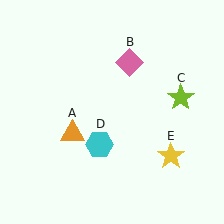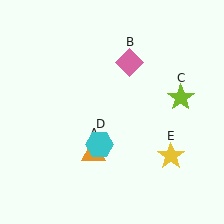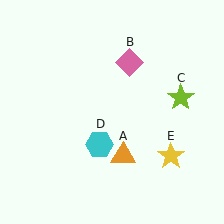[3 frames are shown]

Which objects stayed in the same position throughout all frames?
Pink diamond (object B) and lime star (object C) and cyan hexagon (object D) and yellow star (object E) remained stationary.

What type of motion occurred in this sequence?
The orange triangle (object A) rotated counterclockwise around the center of the scene.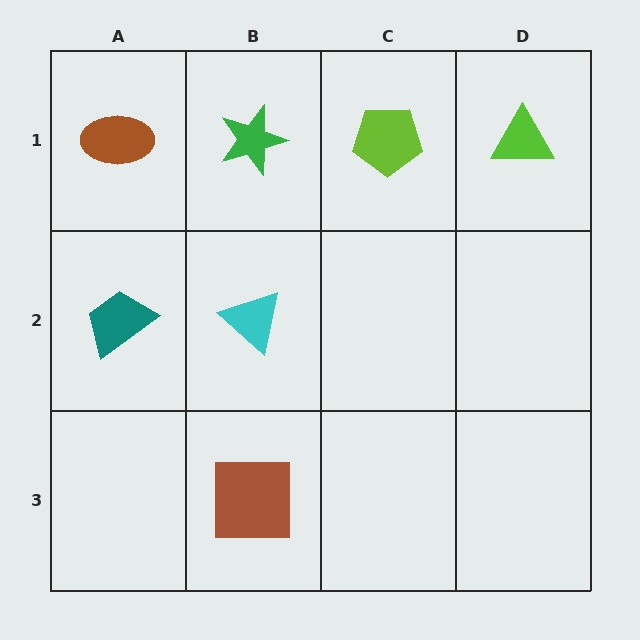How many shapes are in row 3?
1 shape.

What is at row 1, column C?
A lime pentagon.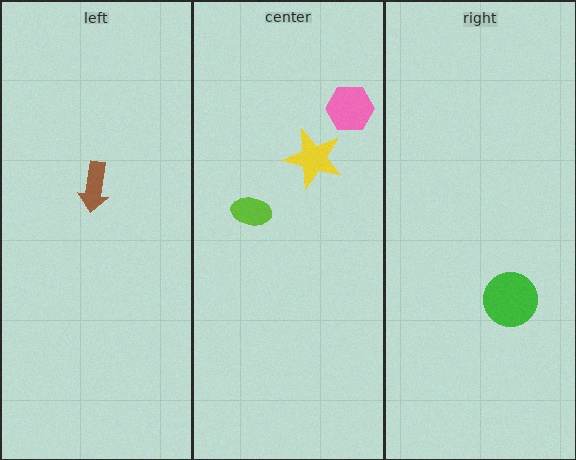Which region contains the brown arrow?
The left region.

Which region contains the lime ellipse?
The center region.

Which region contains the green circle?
The right region.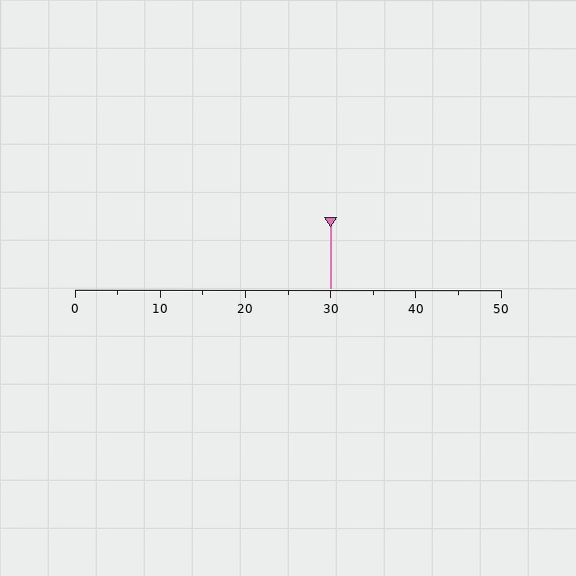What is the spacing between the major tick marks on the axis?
The major ticks are spaced 10 apart.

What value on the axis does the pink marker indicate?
The marker indicates approximately 30.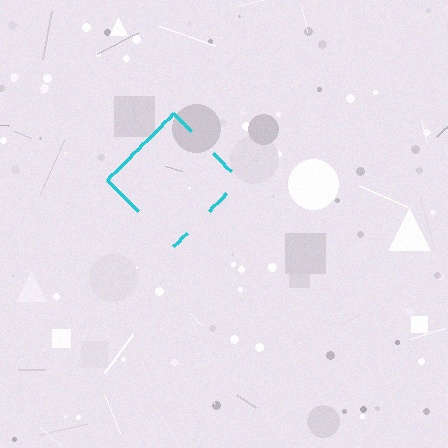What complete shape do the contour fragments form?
The contour fragments form a diamond.